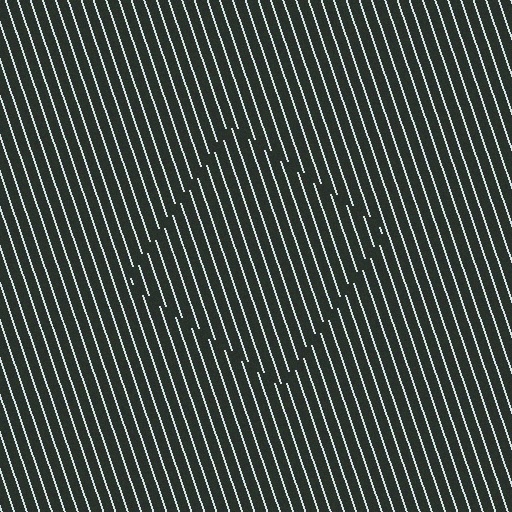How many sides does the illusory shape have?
4 sides — the line-ends trace a square.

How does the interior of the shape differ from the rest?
The interior of the shape contains the same grating, shifted by half a period — the contour is defined by the phase discontinuity where line-ends from the inner and outer gratings abut.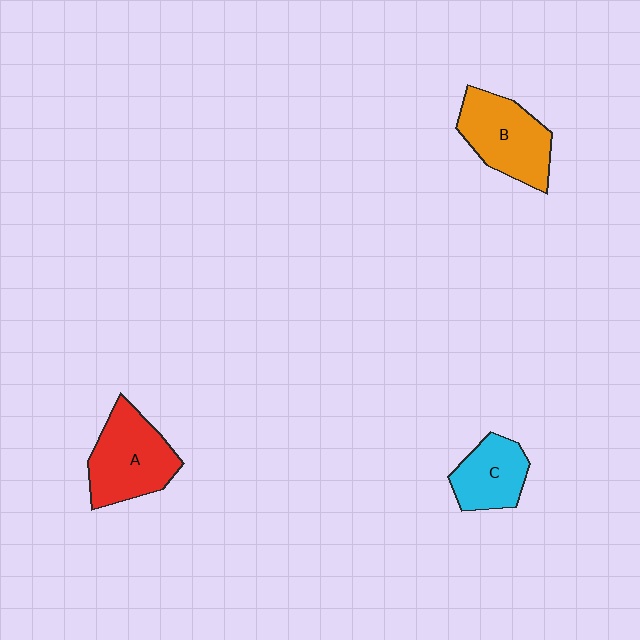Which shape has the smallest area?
Shape C (cyan).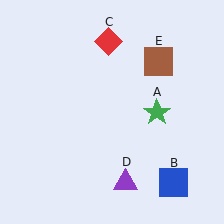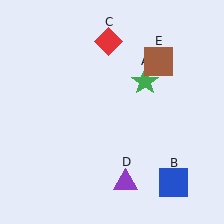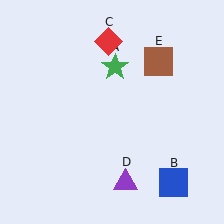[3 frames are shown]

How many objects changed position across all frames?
1 object changed position: green star (object A).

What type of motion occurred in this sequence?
The green star (object A) rotated counterclockwise around the center of the scene.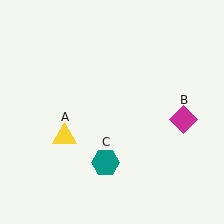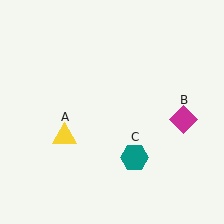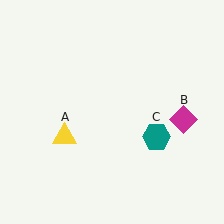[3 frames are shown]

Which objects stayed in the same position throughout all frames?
Yellow triangle (object A) and magenta diamond (object B) remained stationary.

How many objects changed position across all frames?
1 object changed position: teal hexagon (object C).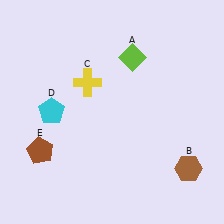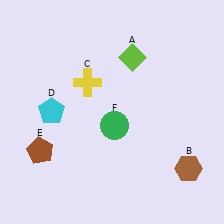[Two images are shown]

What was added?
A green circle (F) was added in Image 2.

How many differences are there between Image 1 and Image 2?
There is 1 difference between the two images.